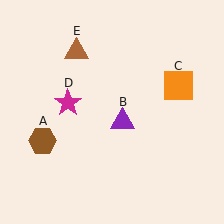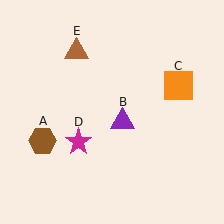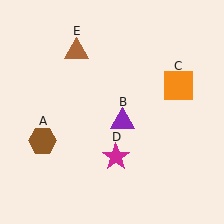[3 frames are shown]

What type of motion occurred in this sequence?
The magenta star (object D) rotated counterclockwise around the center of the scene.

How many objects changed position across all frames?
1 object changed position: magenta star (object D).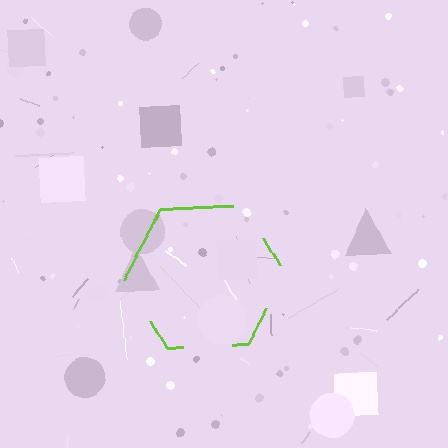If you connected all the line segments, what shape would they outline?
They would outline a hexagon.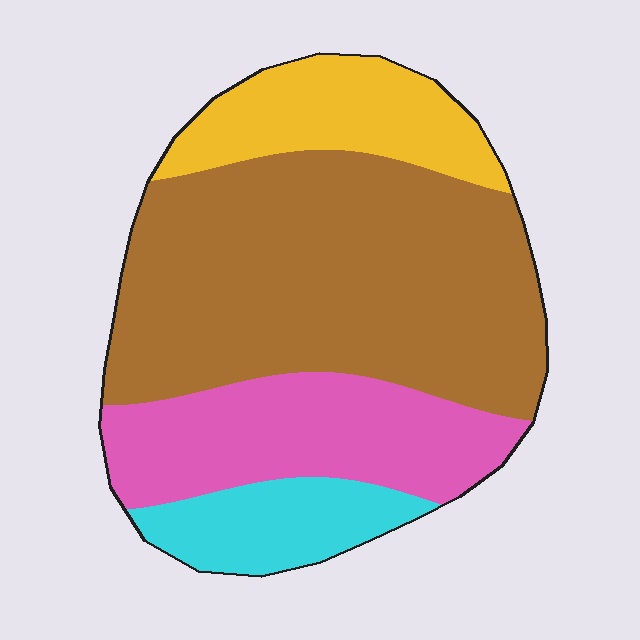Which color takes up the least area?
Cyan, at roughly 10%.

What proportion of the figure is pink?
Pink takes up less than a quarter of the figure.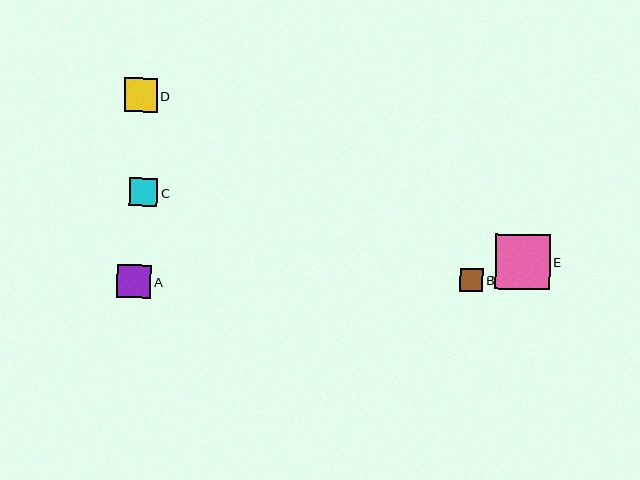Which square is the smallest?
Square B is the smallest with a size of approximately 24 pixels.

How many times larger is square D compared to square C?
Square D is approximately 1.2 times the size of square C.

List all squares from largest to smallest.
From largest to smallest: E, A, D, C, B.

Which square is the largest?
Square E is the largest with a size of approximately 55 pixels.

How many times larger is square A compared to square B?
Square A is approximately 1.4 times the size of square B.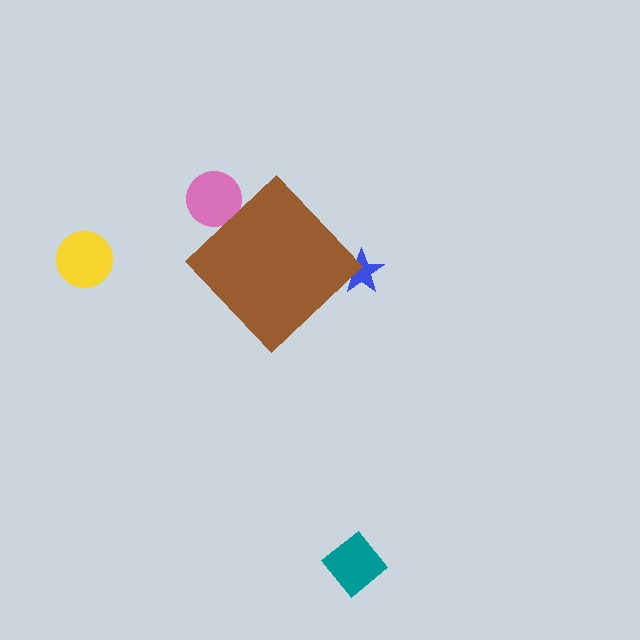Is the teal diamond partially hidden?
No, the teal diamond is fully visible.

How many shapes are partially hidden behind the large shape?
2 shapes are partially hidden.